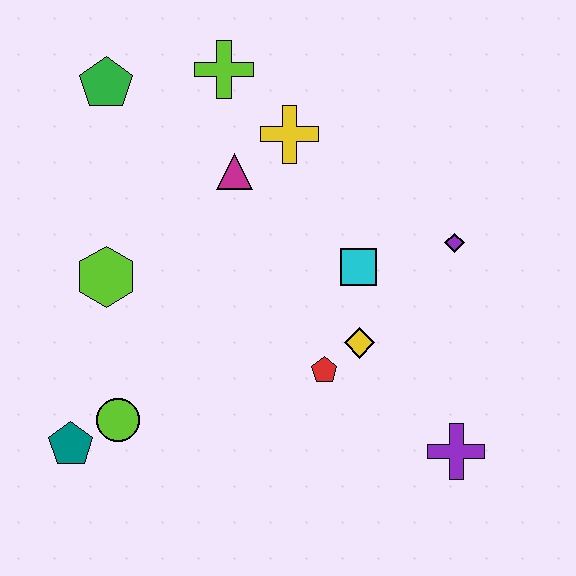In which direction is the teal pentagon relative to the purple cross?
The teal pentagon is to the left of the purple cross.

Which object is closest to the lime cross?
The yellow cross is closest to the lime cross.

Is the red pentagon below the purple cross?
No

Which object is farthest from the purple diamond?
The teal pentagon is farthest from the purple diamond.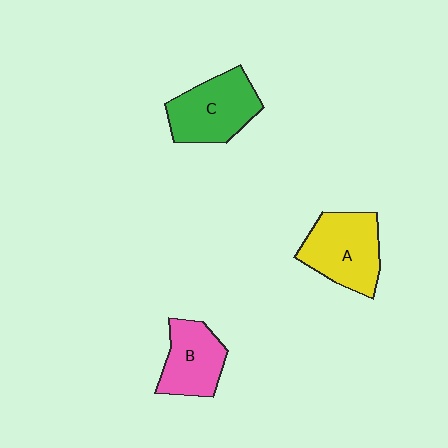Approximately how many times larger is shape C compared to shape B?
Approximately 1.2 times.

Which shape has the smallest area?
Shape B (pink).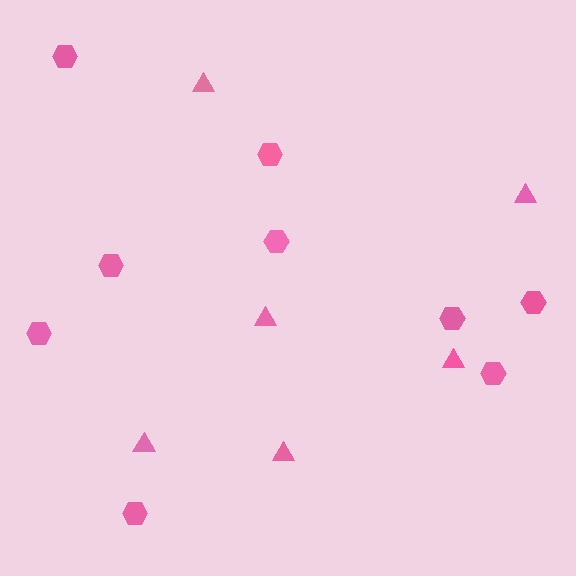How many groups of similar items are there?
There are 2 groups: one group of hexagons (9) and one group of triangles (6).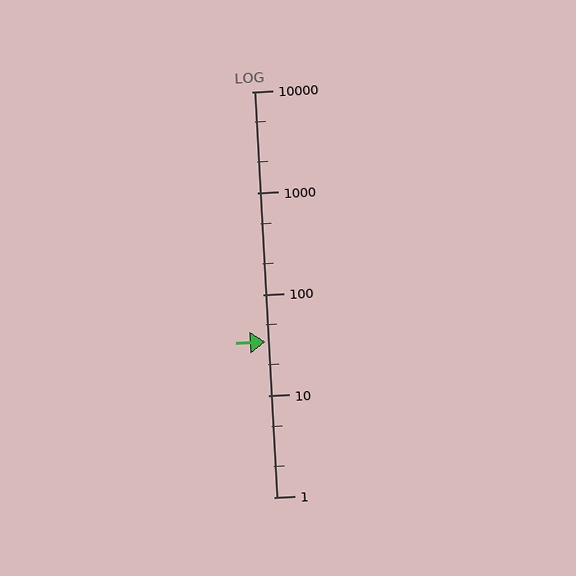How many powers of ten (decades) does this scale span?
The scale spans 4 decades, from 1 to 10000.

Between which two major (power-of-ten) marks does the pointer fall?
The pointer is between 10 and 100.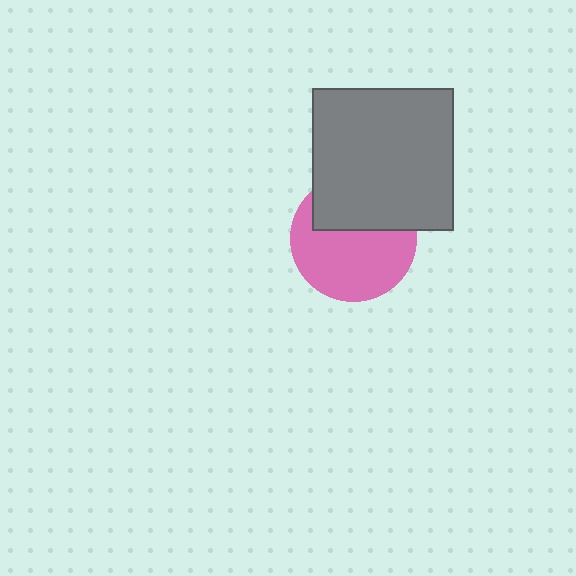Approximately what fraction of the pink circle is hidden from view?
Roughly 39% of the pink circle is hidden behind the gray square.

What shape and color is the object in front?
The object in front is a gray square.